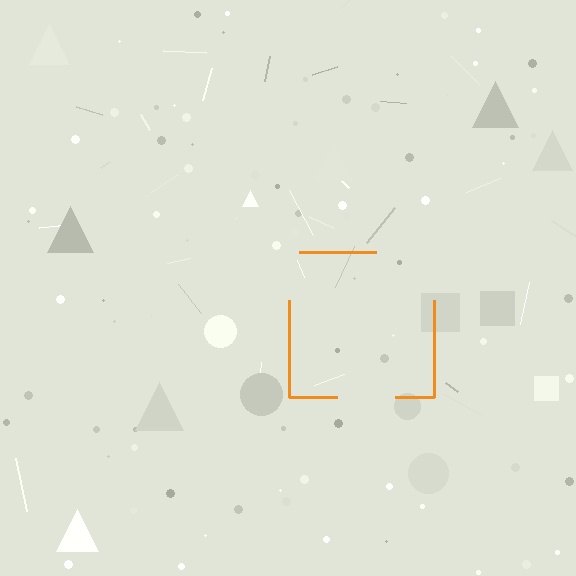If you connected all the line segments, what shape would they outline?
They would outline a square.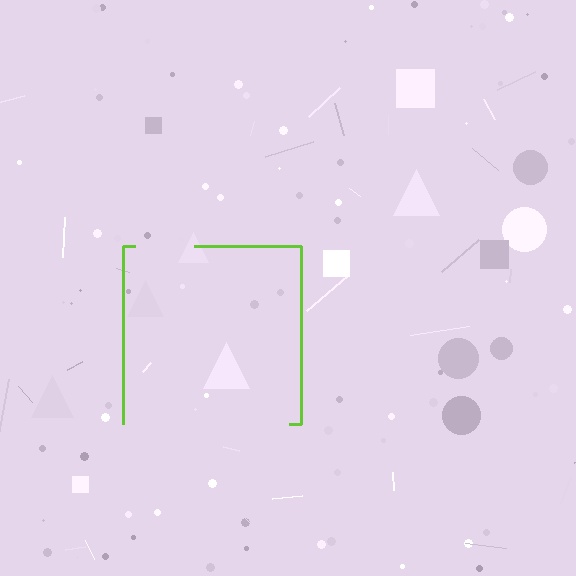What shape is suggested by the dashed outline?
The dashed outline suggests a square.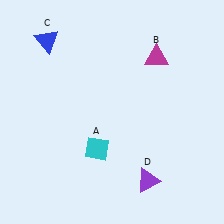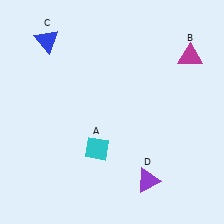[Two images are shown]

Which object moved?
The magenta triangle (B) moved right.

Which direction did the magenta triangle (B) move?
The magenta triangle (B) moved right.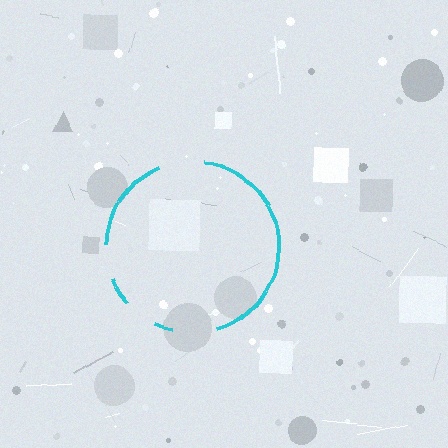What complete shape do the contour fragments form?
The contour fragments form a circle.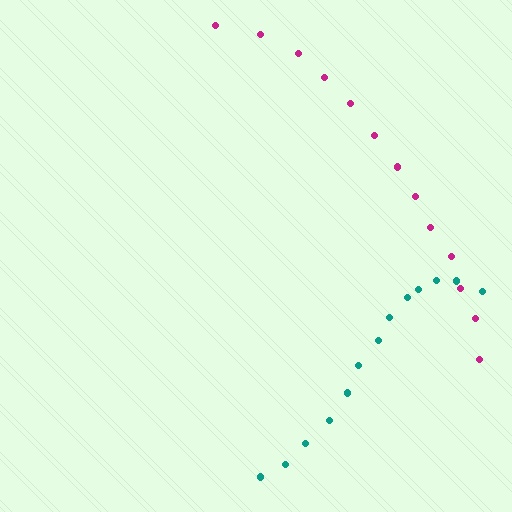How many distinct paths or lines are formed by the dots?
There are 2 distinct paths.